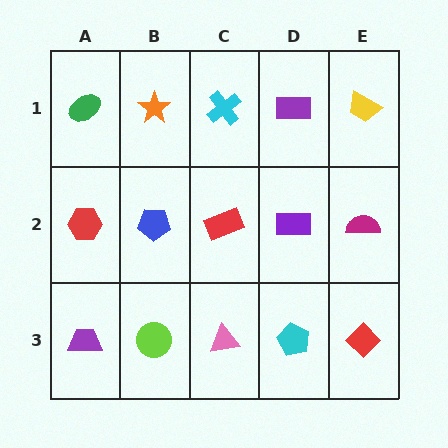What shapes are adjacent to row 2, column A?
A green ellipse (row 1, column A), a purple trapezoid (row 3, column A), a blue pentagon (row 2, column B).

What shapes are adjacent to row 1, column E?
A magenta semicircle (row 2, column E), a purple rectangle (row 1, column D).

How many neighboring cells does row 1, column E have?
2.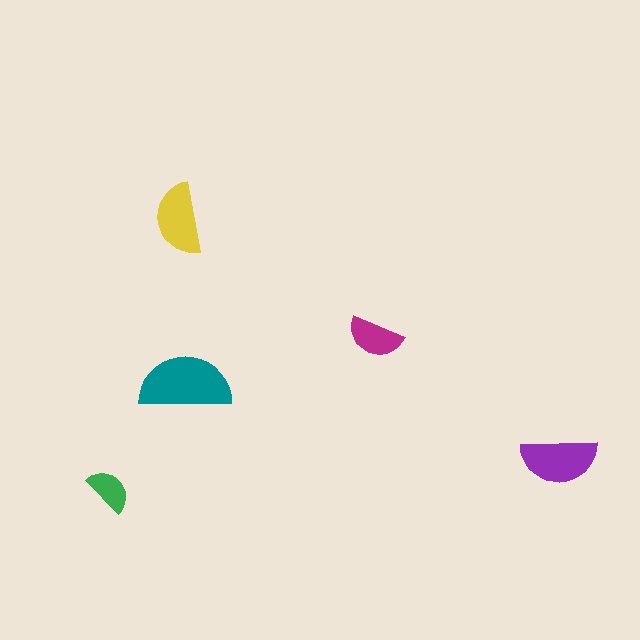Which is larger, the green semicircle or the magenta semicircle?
The magenta one.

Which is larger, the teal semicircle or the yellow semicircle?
The teal one.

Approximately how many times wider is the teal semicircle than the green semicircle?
About 2 times wider.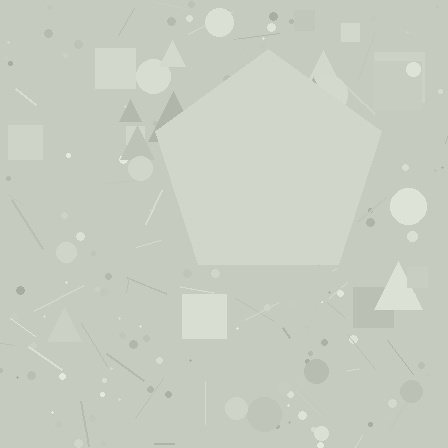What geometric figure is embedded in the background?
A pentagon is embedded in the background.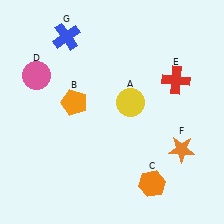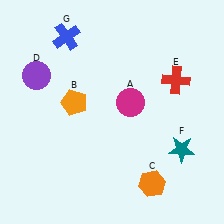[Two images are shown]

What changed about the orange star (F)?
In Image 1, F is orange. In Image 2, it changed to teal.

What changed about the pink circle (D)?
In Image 1, D is pink. In Image 2, it changed to purple.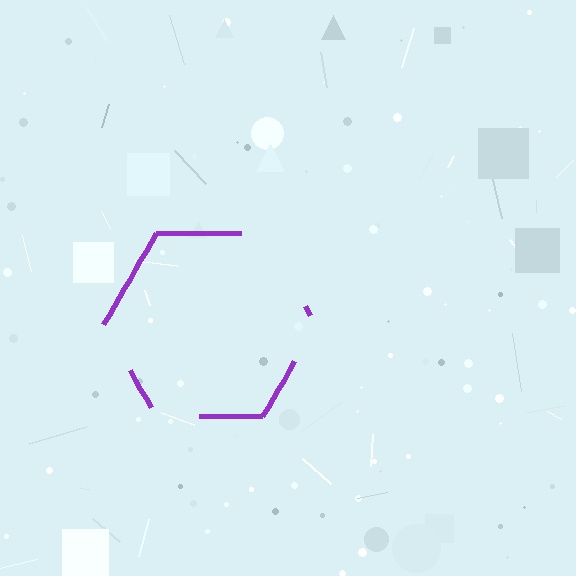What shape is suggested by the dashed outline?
The dashed outline suggests a hexagon.